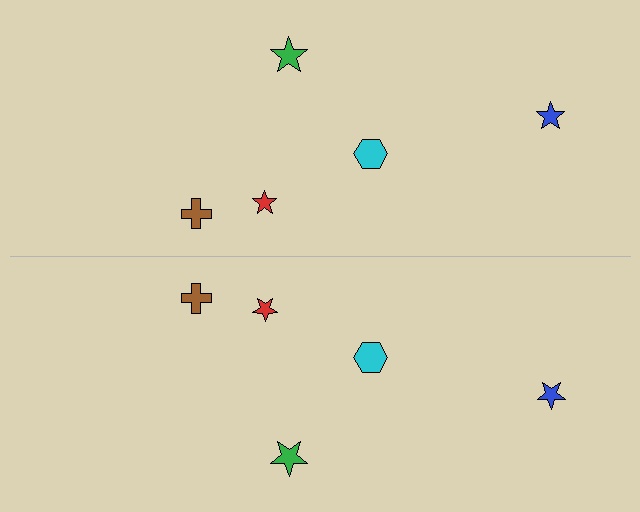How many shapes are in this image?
There are 10 shapes in this image.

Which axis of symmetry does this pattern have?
The pattern has a horizontal axis of symmetry running through the center of the image.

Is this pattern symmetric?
Yes, this pattern has bilateral (reflection) symmetry.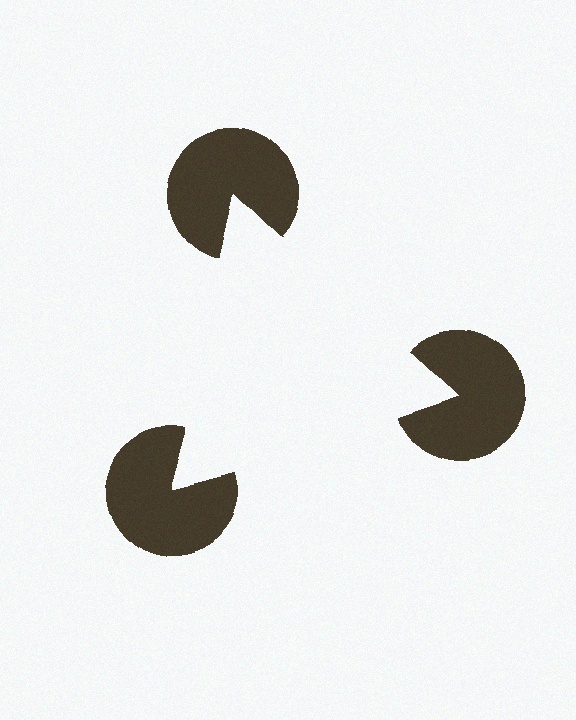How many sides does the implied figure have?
3 sides.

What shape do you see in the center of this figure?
An illusory triangle — its edges are inferred from the aligned wedge cuts in the pac-man discs, not physically drawn.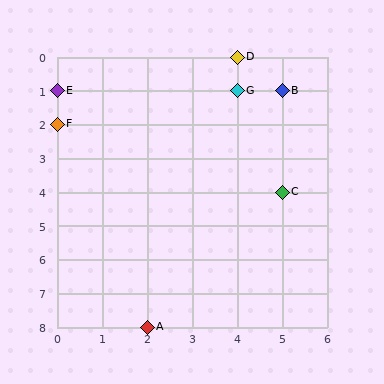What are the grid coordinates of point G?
Point G is at grid coordinates (4, 1).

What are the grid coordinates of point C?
Point C is at grid coordinates (5, 4).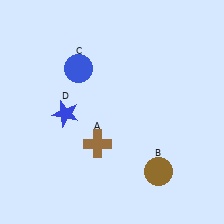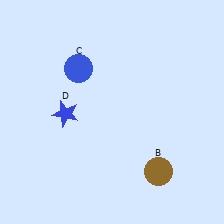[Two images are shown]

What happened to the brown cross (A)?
The brown cross (A) was removed in Image 2. It was in the bottom-left area of Image 1.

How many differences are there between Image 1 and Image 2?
There is 1 difference between the two images.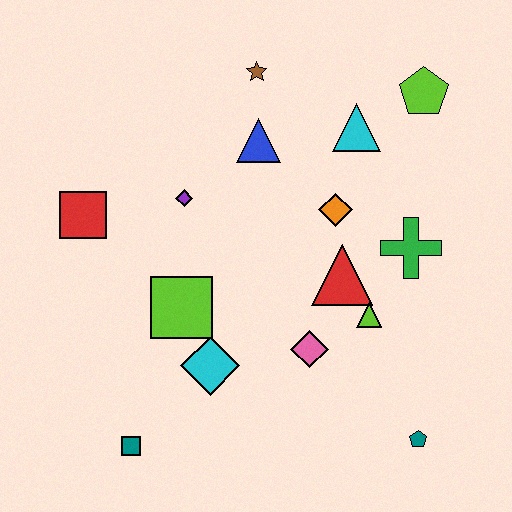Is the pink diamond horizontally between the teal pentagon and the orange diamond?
No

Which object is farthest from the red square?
The teal pentagon is farthest from the red square.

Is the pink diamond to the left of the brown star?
No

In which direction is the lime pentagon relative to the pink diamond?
The lime pentagon is above the pink diamond.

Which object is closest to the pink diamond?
The lime triangle is closest to the pink diamond.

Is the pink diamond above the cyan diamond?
Yes